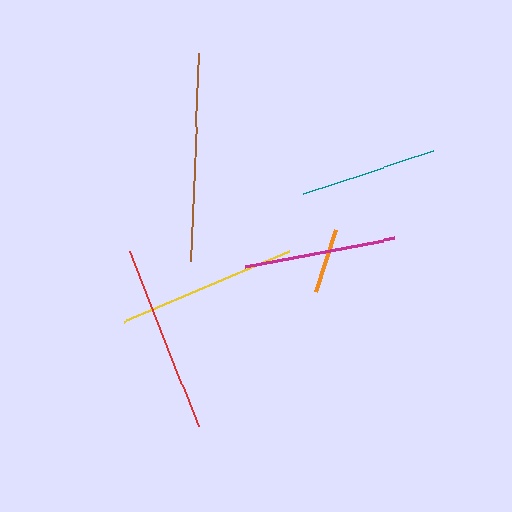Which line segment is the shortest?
The orange line is the shortest at approximately 65 pixels.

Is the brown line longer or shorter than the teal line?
The brown line is longer than the teal line.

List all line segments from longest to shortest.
From longest to shortest: brown, red, yellow, magenta, teal, orange.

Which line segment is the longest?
The brown line is the longest at approximately 208 pixels.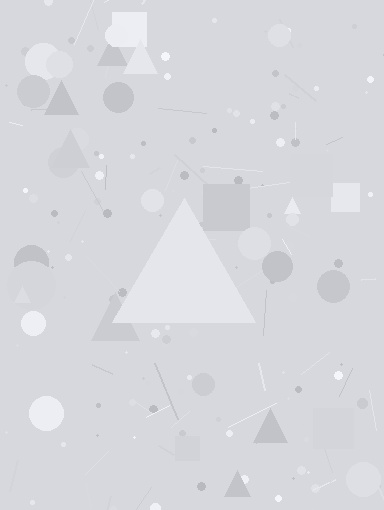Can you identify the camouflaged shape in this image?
The camouflaged shape is a triangle.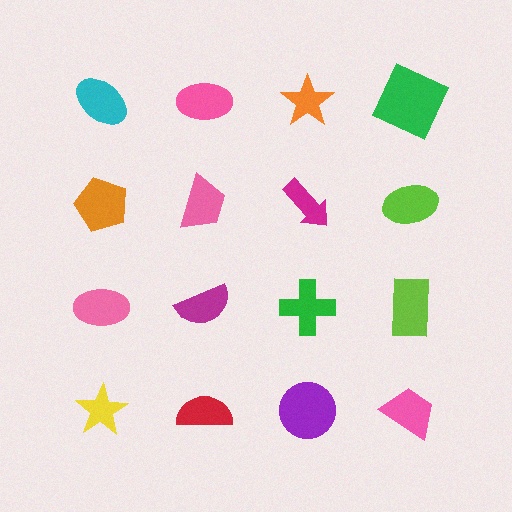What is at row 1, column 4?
A green square.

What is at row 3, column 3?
A green cross.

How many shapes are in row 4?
4 shapes.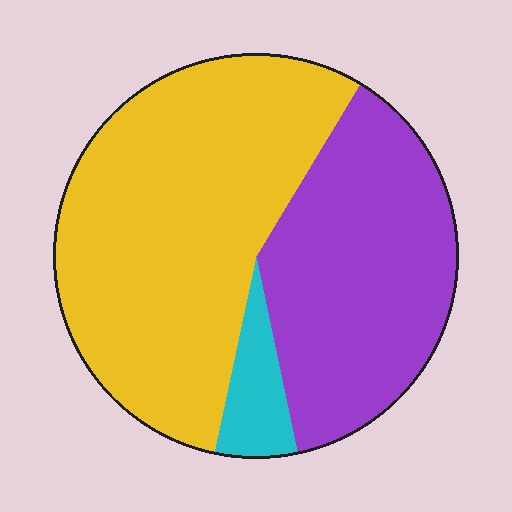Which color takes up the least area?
Cyan, at roughly 5%.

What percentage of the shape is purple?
Purple covers about 40% of the shape.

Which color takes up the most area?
Yellow, at roughly 55%.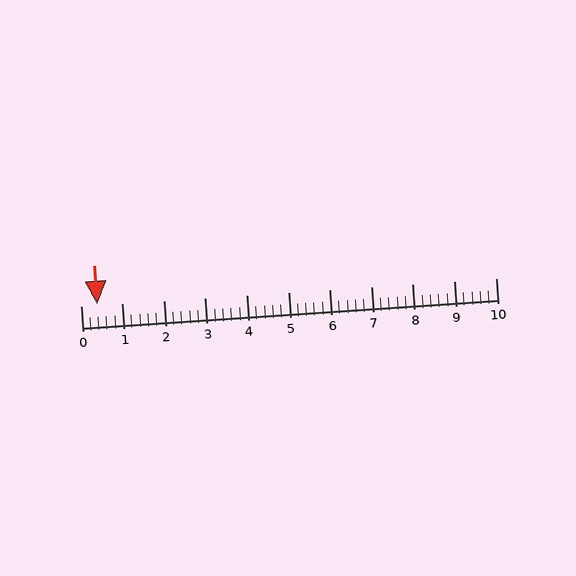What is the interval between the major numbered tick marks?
The major tick marks are spaced 1 units apart.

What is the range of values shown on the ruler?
The ruler shows values from 0 to 10.